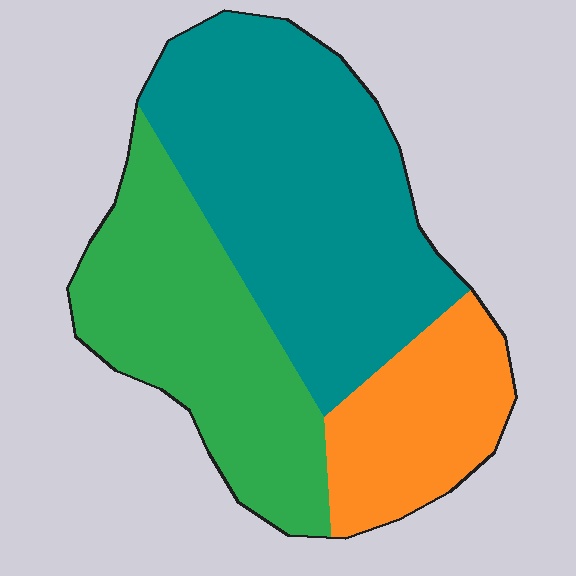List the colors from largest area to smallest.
From largest to smallest: teal, green, orange.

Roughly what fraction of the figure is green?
Green covers 33% of the figure.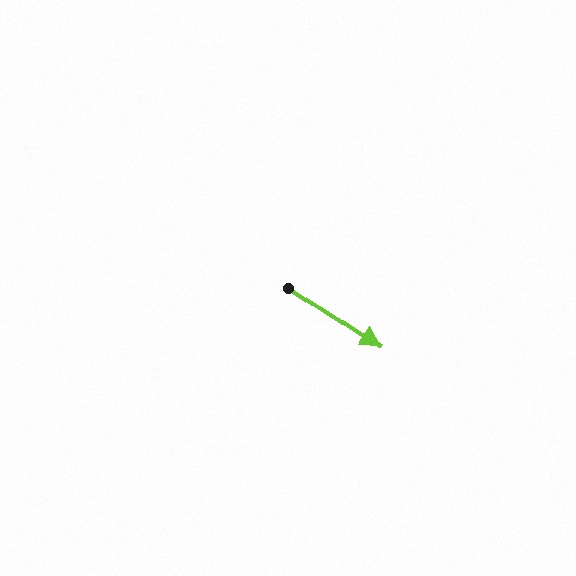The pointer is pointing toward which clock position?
Roughly 4 o'clock.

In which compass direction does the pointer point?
Southeast.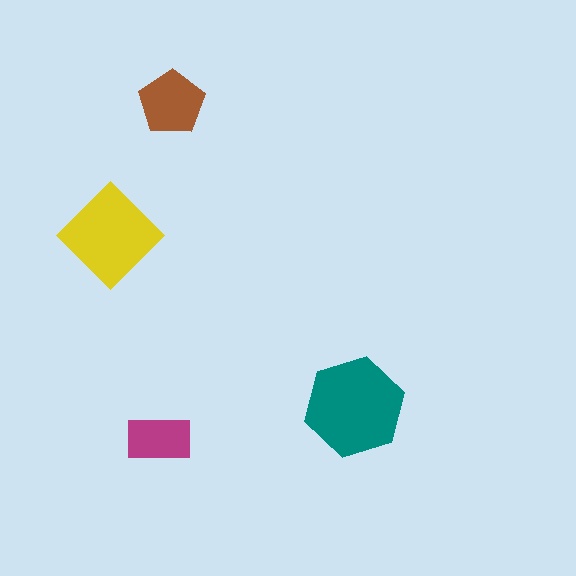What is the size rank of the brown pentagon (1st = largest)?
3rd.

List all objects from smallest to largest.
The magenta rectangle, the brown pentagon, the yellow diamond, the teal hexagon.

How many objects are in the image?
There are 4 objects in the image.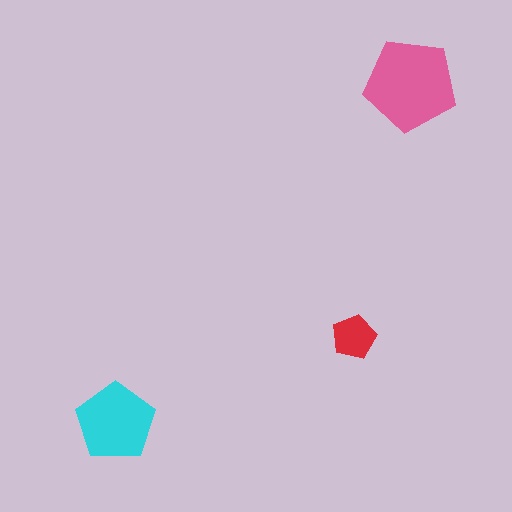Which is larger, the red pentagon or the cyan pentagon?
The cyan one.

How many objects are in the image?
There are 3 objects in the image.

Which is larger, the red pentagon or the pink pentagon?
The pink one.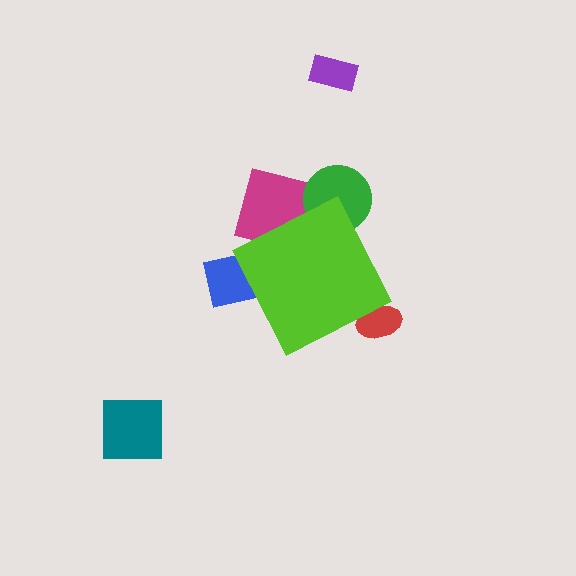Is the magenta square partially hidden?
Yes, the magenta square is partially hidden behind the lime diamond.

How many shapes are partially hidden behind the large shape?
4 shapes are partially hidden.